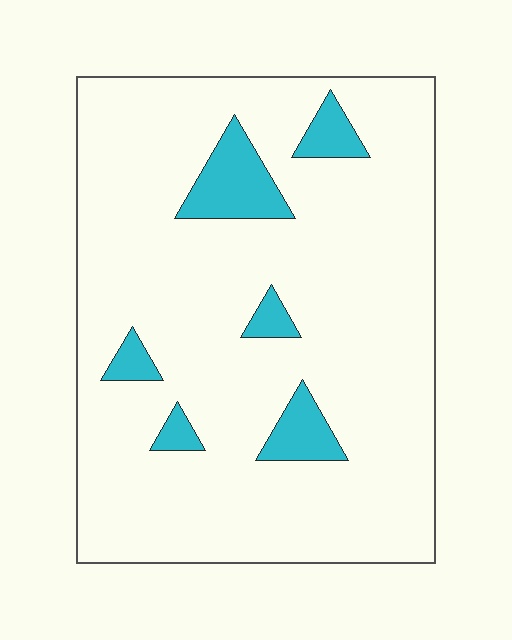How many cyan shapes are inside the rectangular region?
6.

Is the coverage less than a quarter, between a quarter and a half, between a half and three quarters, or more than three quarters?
Less than a quarter.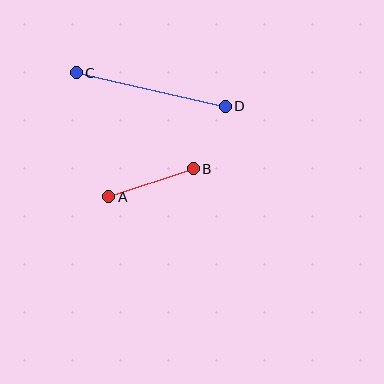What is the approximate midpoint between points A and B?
The midpoint is at approximately (151, 183) pixels.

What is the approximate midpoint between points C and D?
The midpoint is at approximately (151, 90) pixels.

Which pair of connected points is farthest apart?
Points C and D are farthest apart.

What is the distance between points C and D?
The distance is approximately 153 pixels.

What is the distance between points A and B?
The distance is approximately 89 pixels.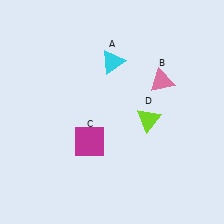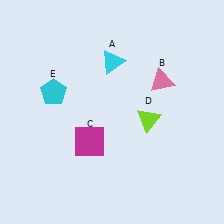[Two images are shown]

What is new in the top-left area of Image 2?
A cyan pentagon (E) was added in the top-left area of Image 2.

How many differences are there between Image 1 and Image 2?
There is 1 difference between the two images.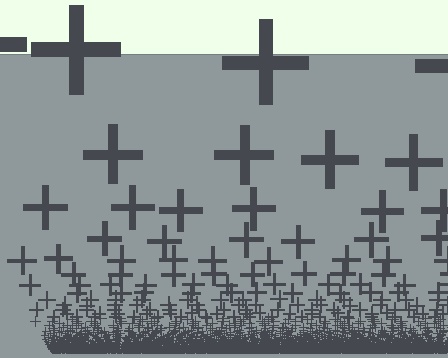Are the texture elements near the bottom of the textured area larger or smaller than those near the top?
Smaller. The gradient is inverted — elements near the bottom are smaller and denser.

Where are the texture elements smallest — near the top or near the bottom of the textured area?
Near the bottom.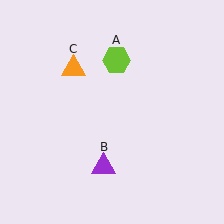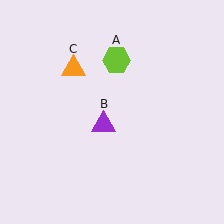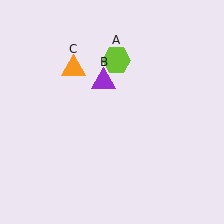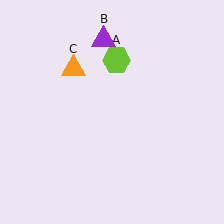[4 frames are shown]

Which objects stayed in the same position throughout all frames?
Lime hexagon (object A) and orange triangle (object C) remained stationary.